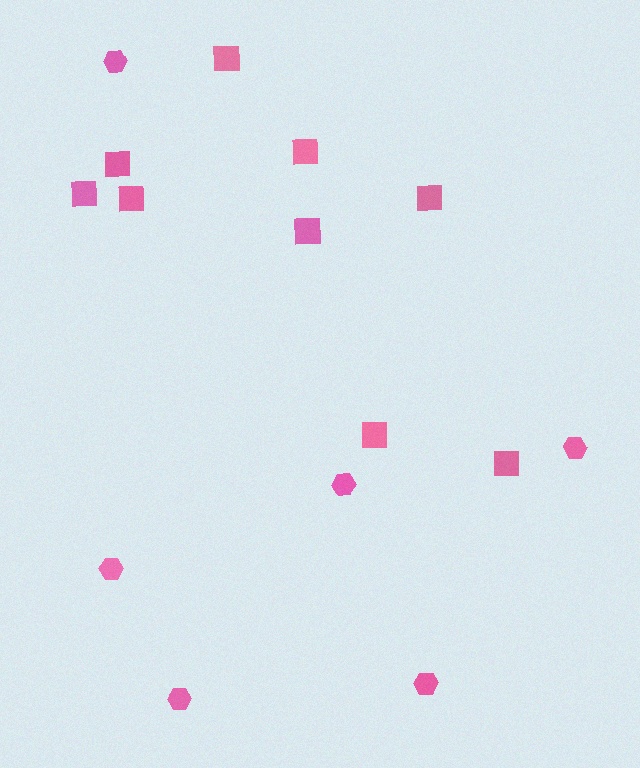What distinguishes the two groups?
There are 2 groups: one group of hexagons (6) and one group of squares (9).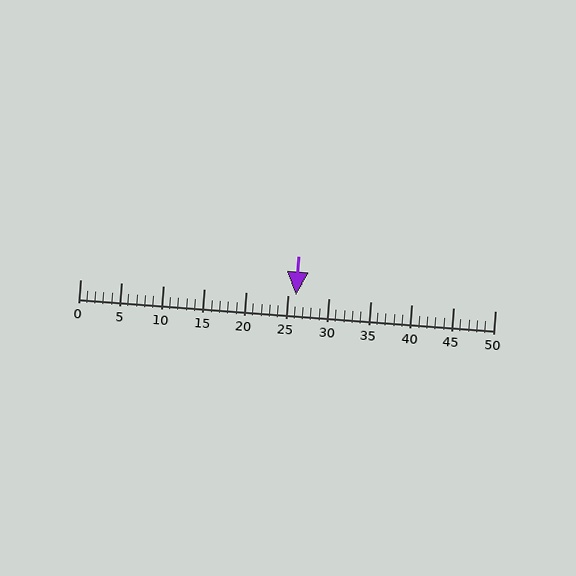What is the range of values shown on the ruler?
The ruler shows values from 0 to 50.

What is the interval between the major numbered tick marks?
The major tick marks are spaced 5 units apart.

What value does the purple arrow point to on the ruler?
The purple arrow points to approximately 26.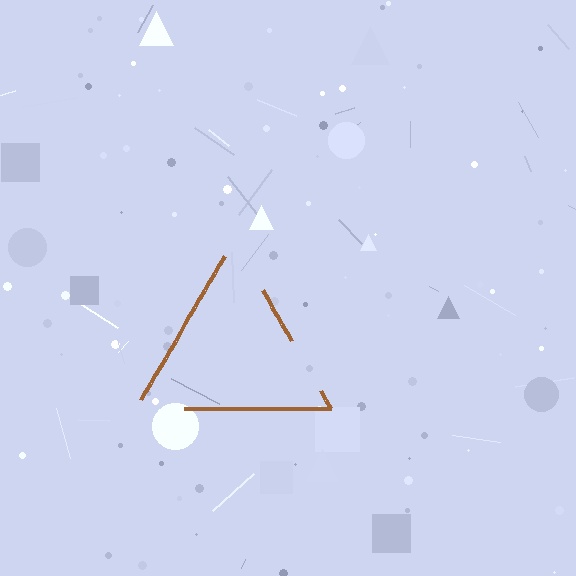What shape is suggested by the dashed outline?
The dashed outline suggests a triangle.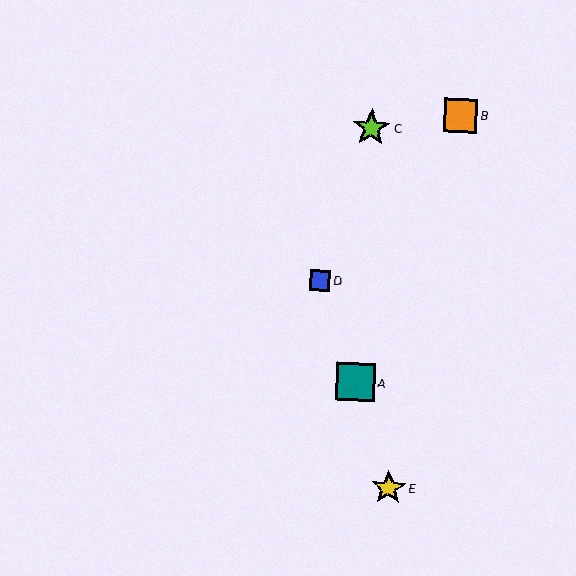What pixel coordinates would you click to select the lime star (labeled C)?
Click at (371, 128) to select the lime star C.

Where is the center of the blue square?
The center of the blue square is at (320, 281).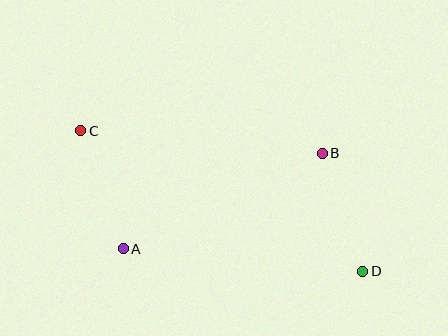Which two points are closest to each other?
Points B and D are closest to each other.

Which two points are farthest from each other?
Points C and D are farthest from each other.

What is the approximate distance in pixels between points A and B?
The distance between A and B is approximately 221 pixels.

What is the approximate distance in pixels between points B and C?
The distance between B and C is approximately 243 pixels.